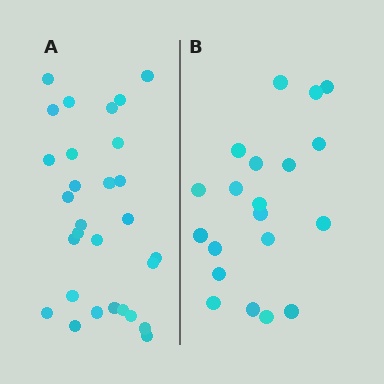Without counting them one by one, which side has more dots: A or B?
Region A (the left region) has more dots.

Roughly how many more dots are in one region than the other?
Region A has roughly 8 or so more dots than region B.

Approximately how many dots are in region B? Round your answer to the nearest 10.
About 20 dots.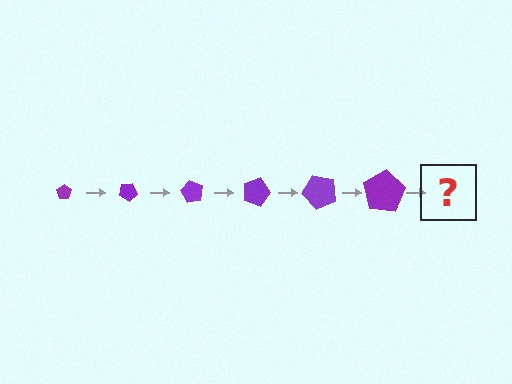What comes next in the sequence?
The next element should be a pentagon, larger than the previous one and rotated 180 degrees from the start.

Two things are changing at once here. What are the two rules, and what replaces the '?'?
The two rules are that the pentagon grows larger each step and it rotates 30 degrees each step. The '?' should be a pentagon, larger than the previous one and rotated 180 degrees from the start.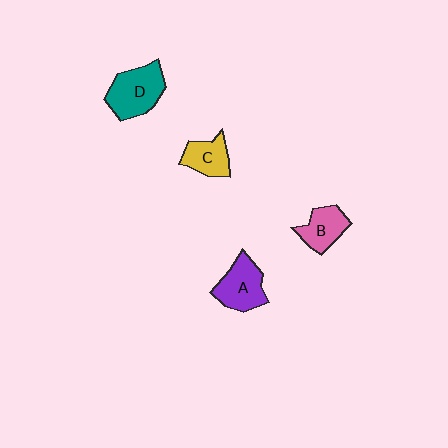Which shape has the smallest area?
Shape C (yellow).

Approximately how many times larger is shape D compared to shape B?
Approximately 1.5 times.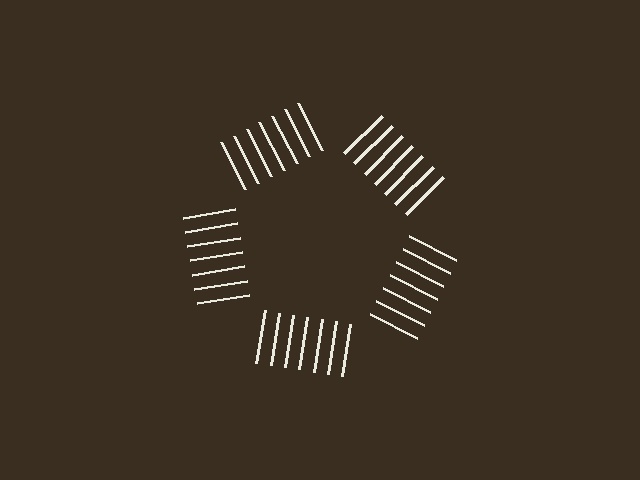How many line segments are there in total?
35 — 7 along each of the 5 edges.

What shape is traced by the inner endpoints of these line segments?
An illusory pentagon — the line segments terminate on its edges but no continuous stroke is drawn.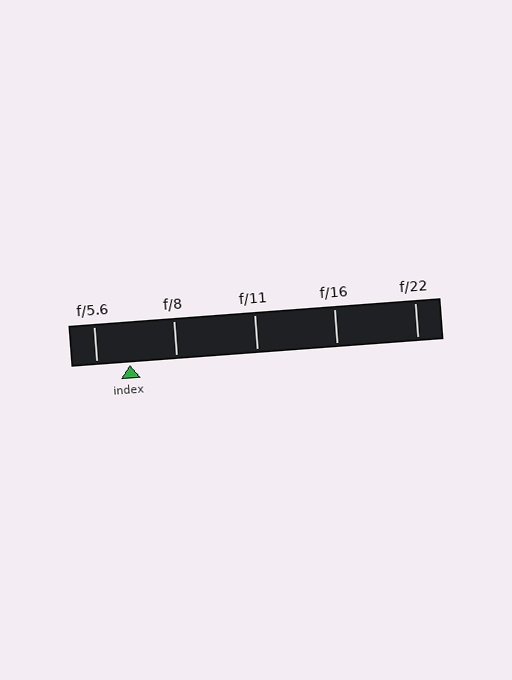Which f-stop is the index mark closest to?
The index mark is closest to f/5.6.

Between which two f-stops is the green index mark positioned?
The index mark is between f/5.6 and f/8.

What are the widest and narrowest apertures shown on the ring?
The widest aperture shown is f/5.6 and the narrowest is f/22.